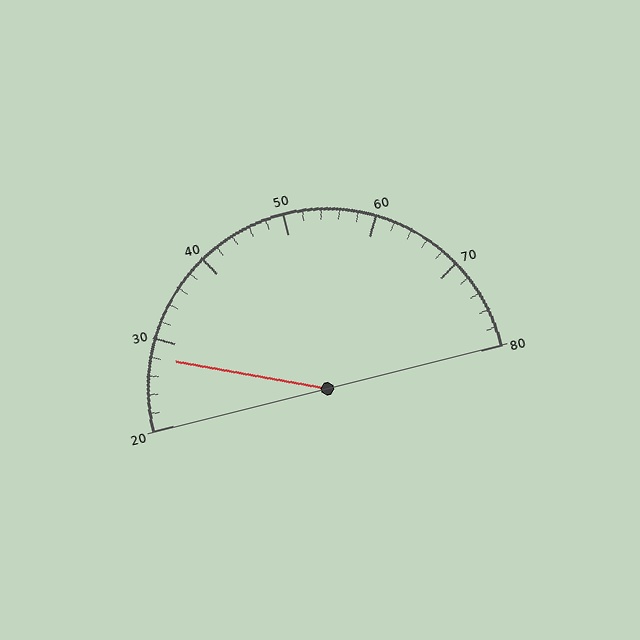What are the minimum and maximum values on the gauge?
The gauge ranges from 20 to 80.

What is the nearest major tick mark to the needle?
The nearest major tick mark is 30.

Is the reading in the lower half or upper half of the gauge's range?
The reading is in the lower half of the range (20 to 80).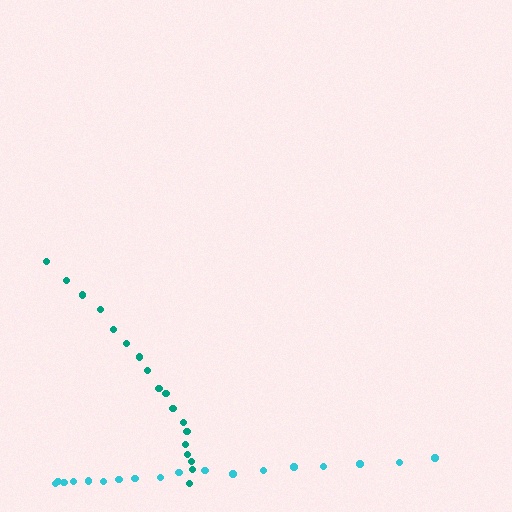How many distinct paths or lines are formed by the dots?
There are 2 distinct paths.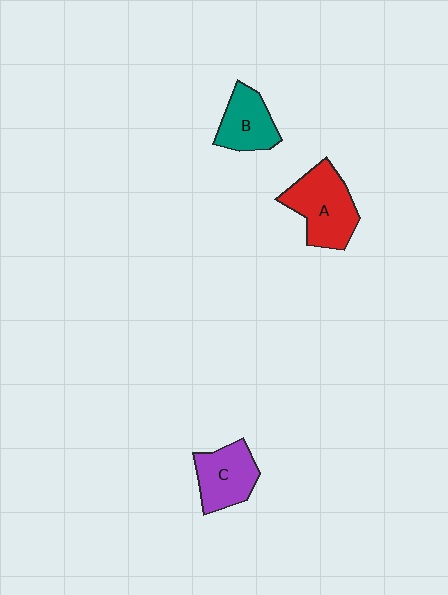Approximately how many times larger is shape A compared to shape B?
Approximately 1.4 times.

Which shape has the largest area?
Shape A (red).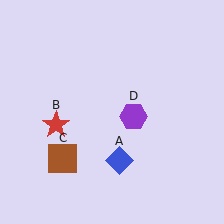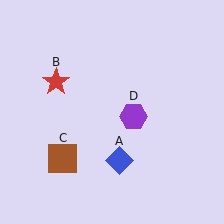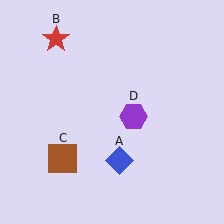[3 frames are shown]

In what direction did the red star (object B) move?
The red star (object B) moved up.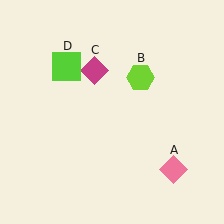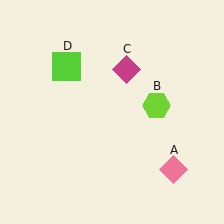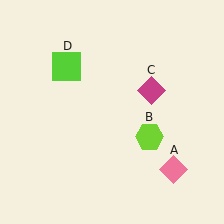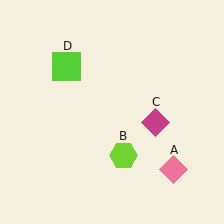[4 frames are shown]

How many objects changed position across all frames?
2 objects changed position: lime hexagon (object B), magenta diamond (object C).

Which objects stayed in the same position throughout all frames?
Pink diamond (object A) and lime square (object D) remained stationary.